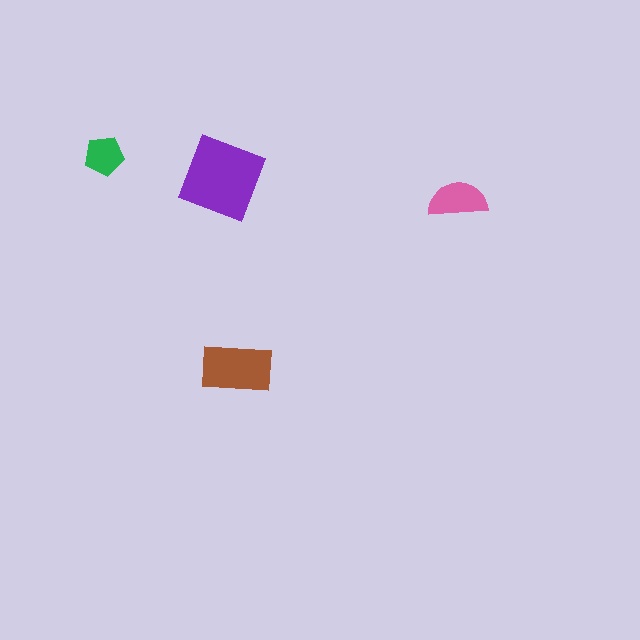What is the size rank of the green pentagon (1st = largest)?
4th.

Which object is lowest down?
The brown rectangle is bottommost.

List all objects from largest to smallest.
The purple diamond, the brown rectangle, the pink semicircle, the green pentagon.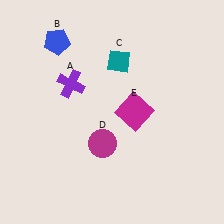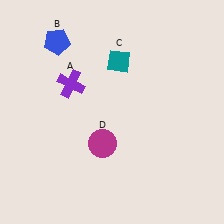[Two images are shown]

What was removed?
The magenta square (E) was removed in Image 2.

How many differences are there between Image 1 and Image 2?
There is 1 difference between the two images.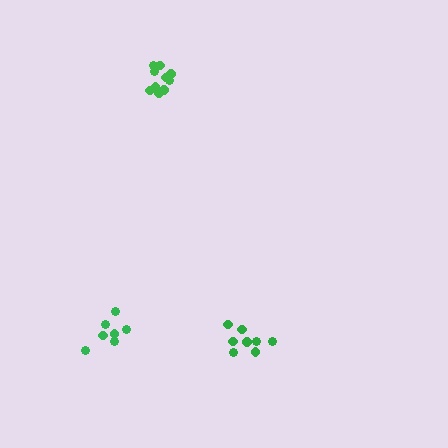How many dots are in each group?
Group 1: 7 dots, Group 2: 8 dots, Group 3: 10 dots (25 total).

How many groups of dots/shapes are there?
There are 3 groups.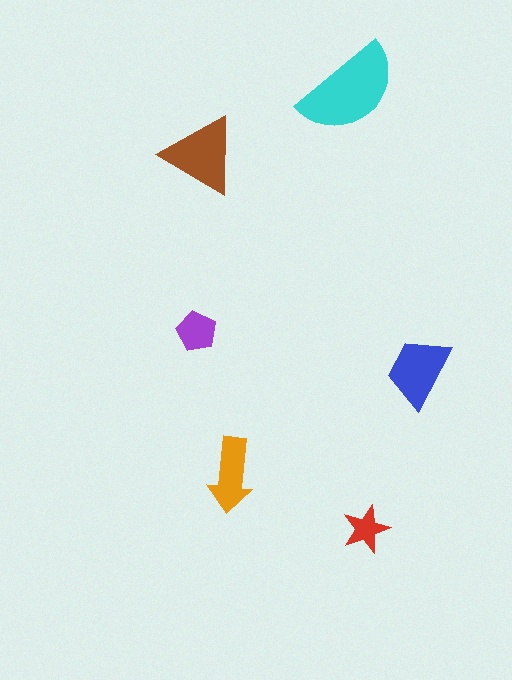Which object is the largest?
The cyan semicircle.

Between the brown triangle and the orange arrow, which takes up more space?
The brown triangle.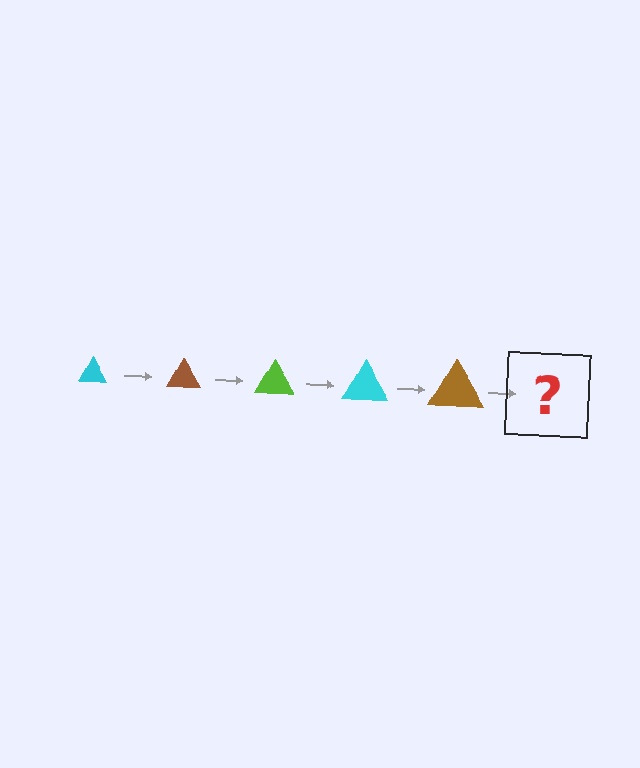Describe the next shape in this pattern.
It should be a lime triangle, larger than the previous one.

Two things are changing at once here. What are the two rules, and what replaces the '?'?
The two rules are that the triangle grows larger each step and the color cycles through cyan, brown, and lime. The '?' should be a lime triangle, larger than the previous one.